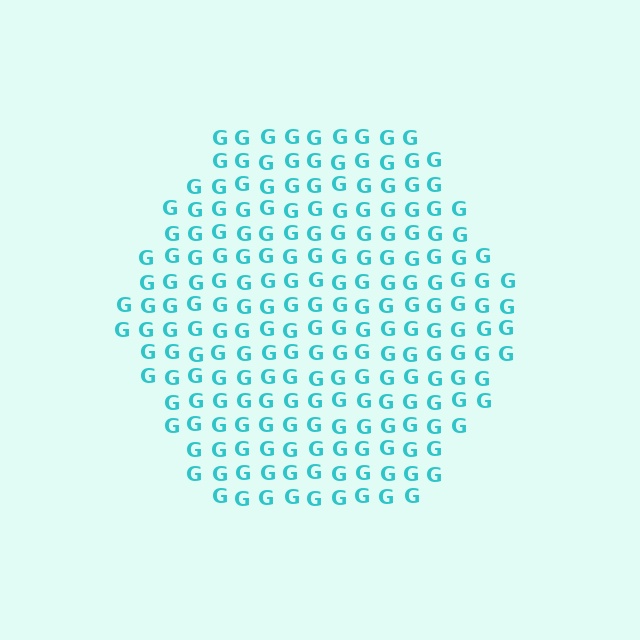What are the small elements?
The small elements are letter G's.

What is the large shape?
The large shape is a hexagon.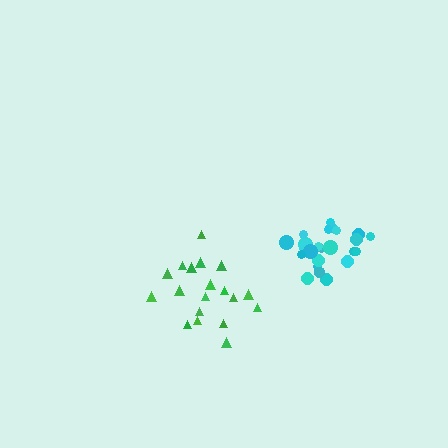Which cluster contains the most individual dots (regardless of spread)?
Cyan (26).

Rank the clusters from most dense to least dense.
cyan, green.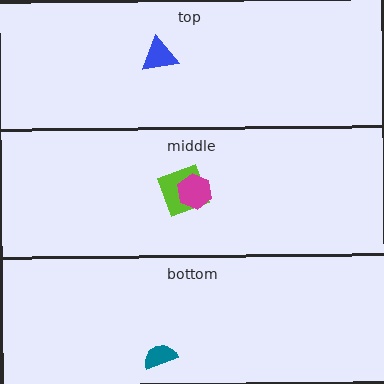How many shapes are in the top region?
1.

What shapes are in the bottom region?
The teal semicircle.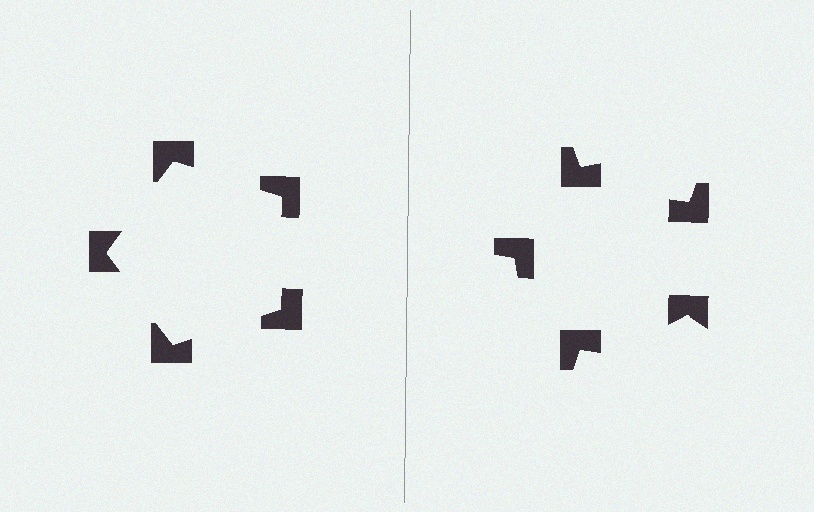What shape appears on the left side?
An illusory pentagon.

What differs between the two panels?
The notched squares are positioned identically on both sides; only the wedge orientations differ. On the left they align to a pentagon; on the right they are misaligned.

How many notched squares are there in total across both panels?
10 — 5 on each side.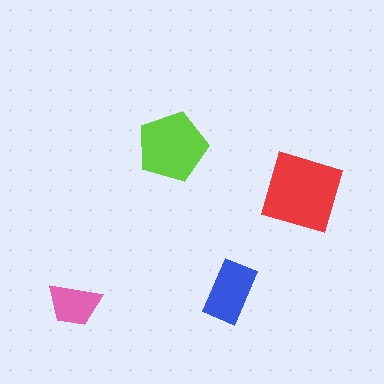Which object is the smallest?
The pink trapezoid.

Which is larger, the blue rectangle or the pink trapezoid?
The blue rectangle.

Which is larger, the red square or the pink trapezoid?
The red square.